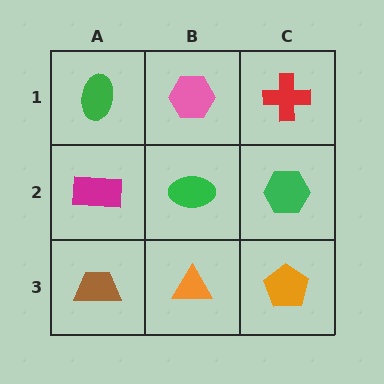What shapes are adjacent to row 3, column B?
A green ellipse (row 2, column B), a brown trapezoid (row 3, column A), an orange pentagon (row 3, column C).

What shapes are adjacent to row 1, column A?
A magenta rectangle (row 2, column A), a pink hexagon (row 1, column B).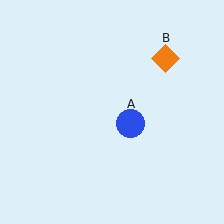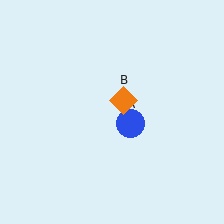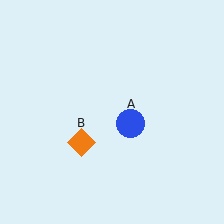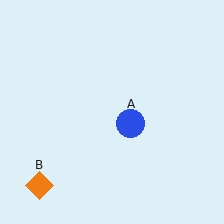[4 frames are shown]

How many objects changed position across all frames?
1 object changed position: orange diamond (object B).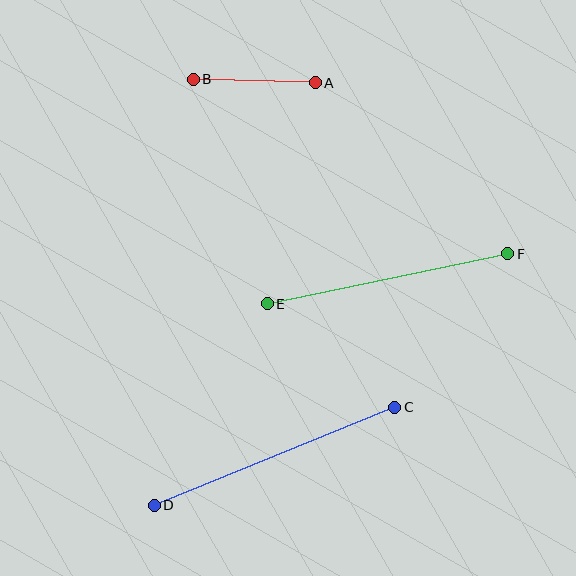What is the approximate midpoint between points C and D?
The midpoint is at approximately (275, 456) pixels.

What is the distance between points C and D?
The distance is approximately 259 pixels.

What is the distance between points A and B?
The distance is approximately 122 pixels.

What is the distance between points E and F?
The distance is approximately 245 pixels.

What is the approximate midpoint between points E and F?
The midpoint is at approximately (387, 279) pixels.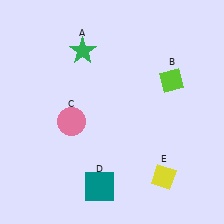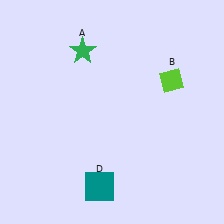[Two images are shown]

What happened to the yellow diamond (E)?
The yellow diamond (E) was removed in Image 2. It was in the bottom-right area of Image 1.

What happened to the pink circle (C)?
The pink circle (C) was removed in Image 2. It was in the bottom-left area of Image 1.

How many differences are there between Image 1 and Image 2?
There are 2 differences between the two images.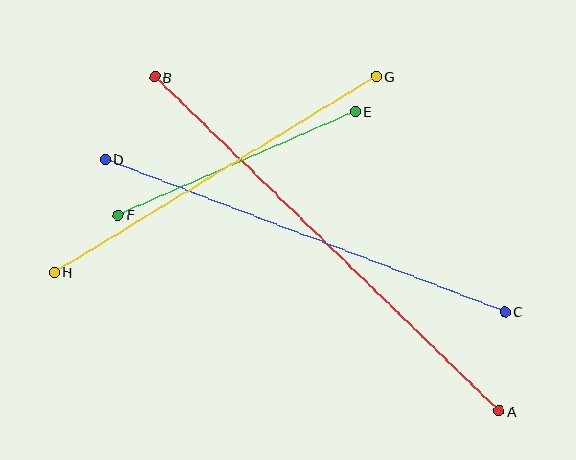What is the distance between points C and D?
The distance is approximately 428 pixels.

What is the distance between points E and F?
The distance is approximately 259 pixels.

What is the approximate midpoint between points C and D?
The midpoint is at approximately (305, 235) pixels.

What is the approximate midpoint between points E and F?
The midpoint is at approximately (237, 163) pixels.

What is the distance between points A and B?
The distance is approximately 480 pixels.